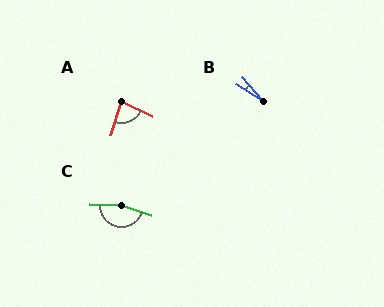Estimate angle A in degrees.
Approximately 82 degrees.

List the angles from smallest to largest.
B (18°), A (82°), C (163°).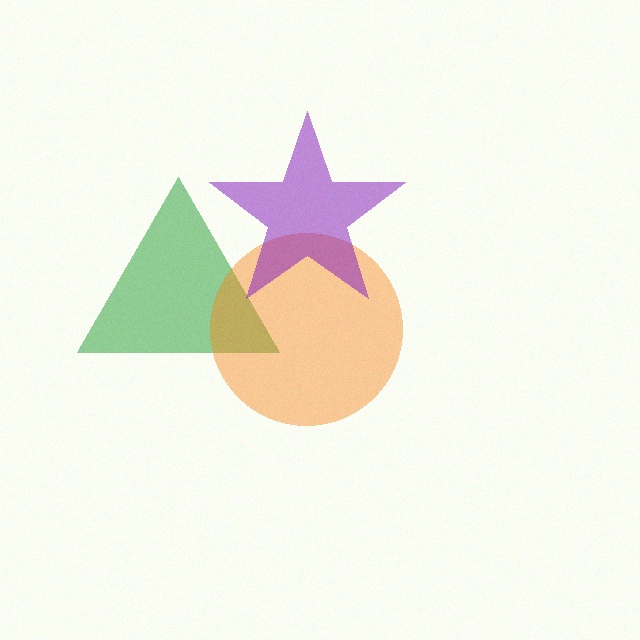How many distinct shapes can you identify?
There are 3 distinct shapes: a green triangle, an orange circle, a purple star.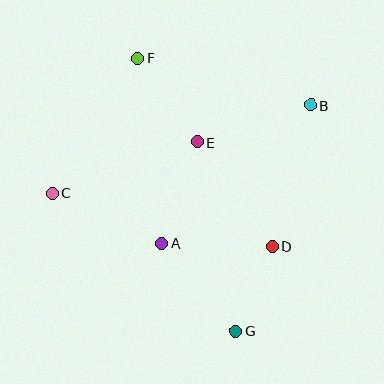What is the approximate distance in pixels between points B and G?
The distance between B and G is approximately 238 pixels.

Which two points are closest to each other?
Points D and G are closest to each other.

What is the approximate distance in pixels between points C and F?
The distance between C and F is approximately 160 pixels.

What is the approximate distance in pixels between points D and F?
The distance between D and F is approximately 232 pixels.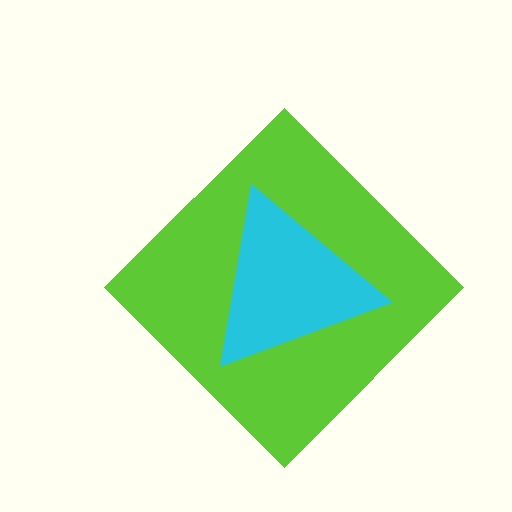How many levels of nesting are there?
2.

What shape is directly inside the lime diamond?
The cyan triangle.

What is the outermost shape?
The lime diamond.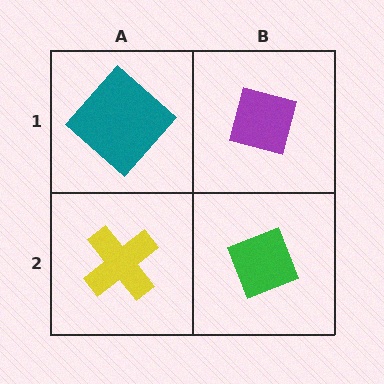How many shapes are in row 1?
2 shapes.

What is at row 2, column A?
A yellow cross.